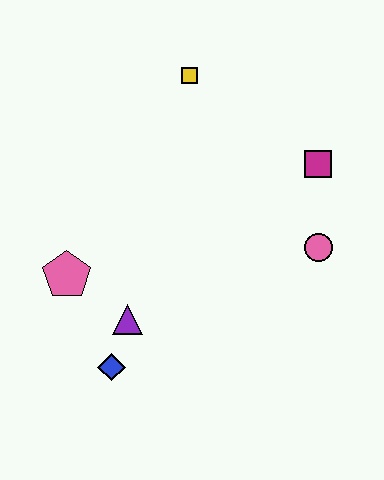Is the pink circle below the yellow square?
Yes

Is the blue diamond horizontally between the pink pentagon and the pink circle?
Yes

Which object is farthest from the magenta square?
The blue diamond is farthest from the magenta square.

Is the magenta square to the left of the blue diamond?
No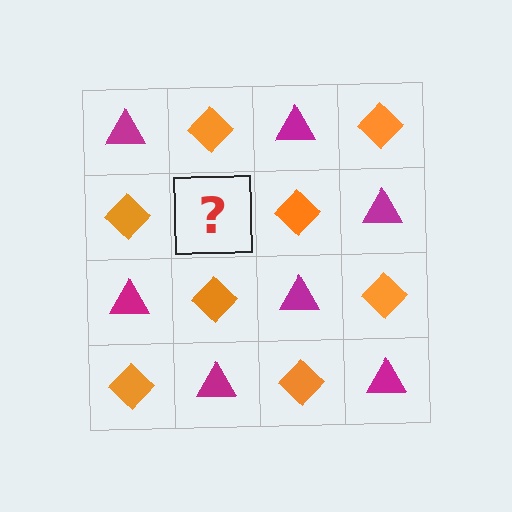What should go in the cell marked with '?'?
The missing cell should contain a magenta triangle.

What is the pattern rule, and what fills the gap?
The rule is that it alternates magenta triangle and orange diamond in a checkerboard pattern. The gap should be filled with a magenta triangle.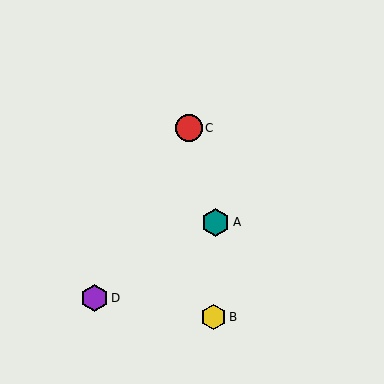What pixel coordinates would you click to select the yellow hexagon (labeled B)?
Click at (213, 317) to select the yellow hexagon B.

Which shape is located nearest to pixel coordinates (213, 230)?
The teal hexagon (labeled A) at (216, 222) is nearest to that location.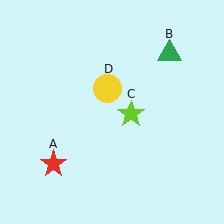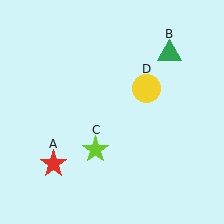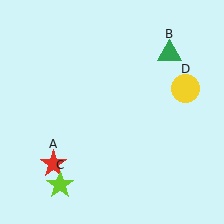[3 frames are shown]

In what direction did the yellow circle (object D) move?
The yellow circle (object D) moved right.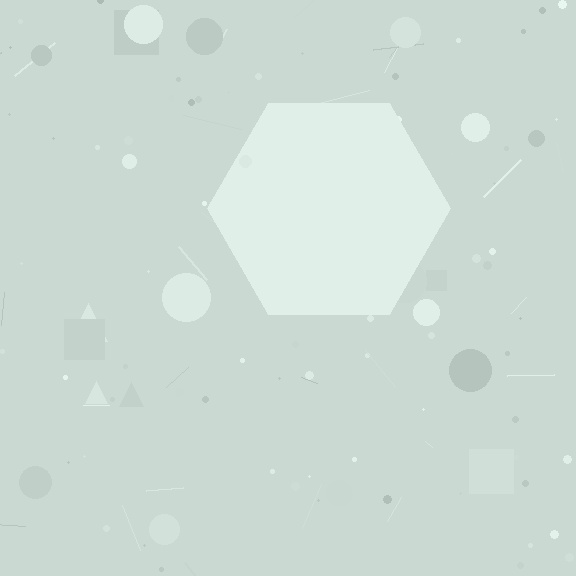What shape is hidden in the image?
A hexagon is hidden in the image.